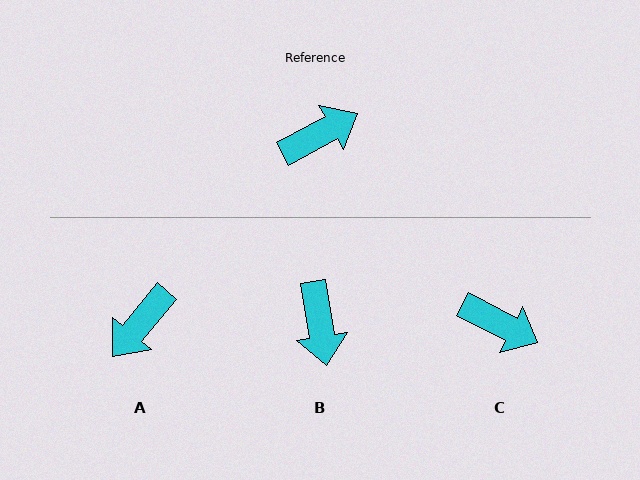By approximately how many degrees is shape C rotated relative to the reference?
Approximately 56 degrees clockwise.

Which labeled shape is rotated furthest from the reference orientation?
A, about 159 degrees away.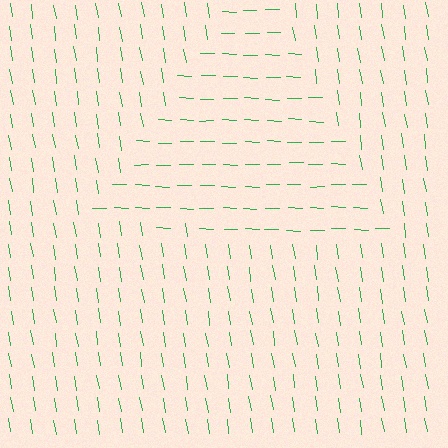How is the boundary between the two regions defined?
The boundary is defined purely by a change in line orientation (approximately 79 degrees difference). All lines are the same color and thickness.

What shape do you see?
I see a triangle.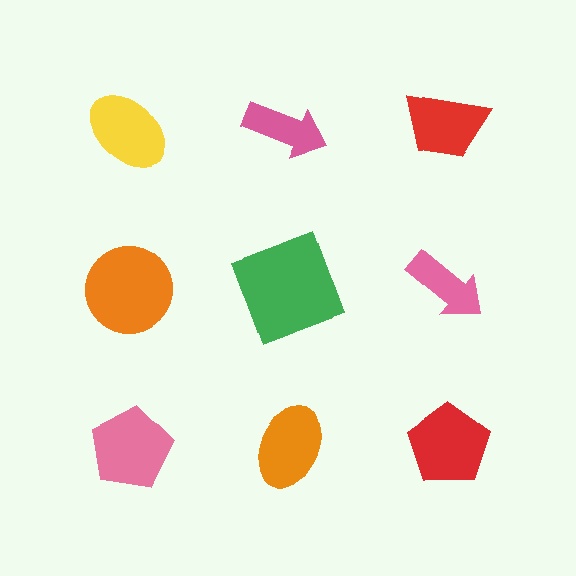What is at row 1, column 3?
A red trapezoid.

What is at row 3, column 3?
A red pentagon.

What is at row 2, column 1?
An orange circle.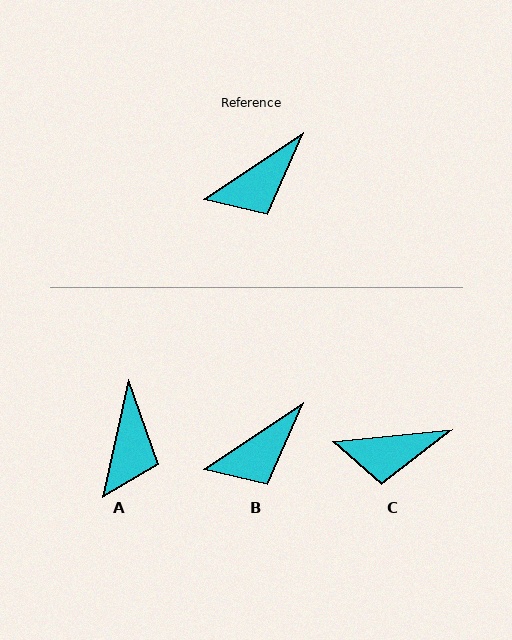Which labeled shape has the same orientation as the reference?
B.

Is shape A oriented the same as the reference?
No, it is off by about 44 degrees.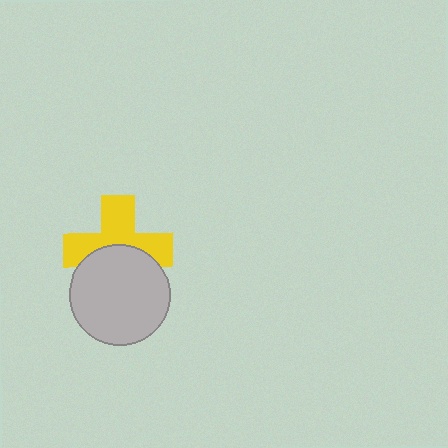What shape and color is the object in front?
The object in front is a light gray circle.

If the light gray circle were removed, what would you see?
You would see the complete yellow cross.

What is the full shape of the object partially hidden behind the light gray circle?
The partially hidden object is a yellow cross.